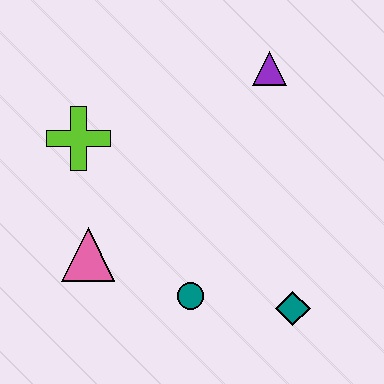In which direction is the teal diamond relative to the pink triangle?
The teal diamond is to the right of the pink triangle.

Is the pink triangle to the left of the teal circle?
Yes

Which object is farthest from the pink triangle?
The purple triangle is farthest from the pink triangle.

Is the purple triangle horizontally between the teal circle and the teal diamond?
Yes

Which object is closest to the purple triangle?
The lime cross is closest to the purple triangle.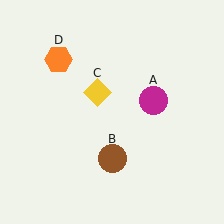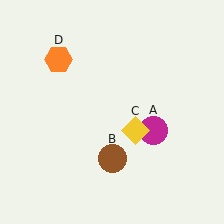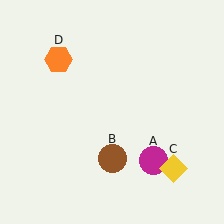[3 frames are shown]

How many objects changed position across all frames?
2 objects changed position: magenta circle (object A), yellow diamond (object C).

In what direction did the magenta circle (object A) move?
The magenta circle (object A) moved down.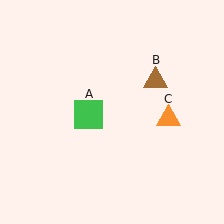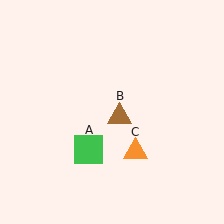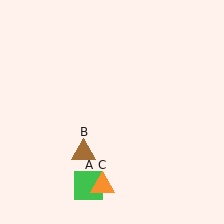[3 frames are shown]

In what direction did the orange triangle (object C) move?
The orange triangle (object C) moved down and to the left.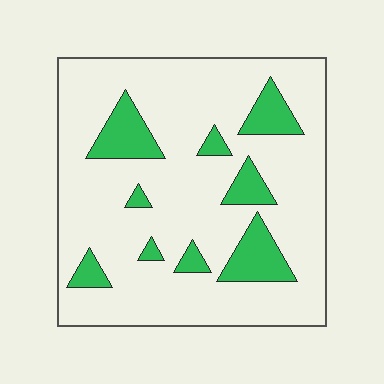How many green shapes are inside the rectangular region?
9.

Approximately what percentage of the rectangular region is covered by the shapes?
Approximately 15%.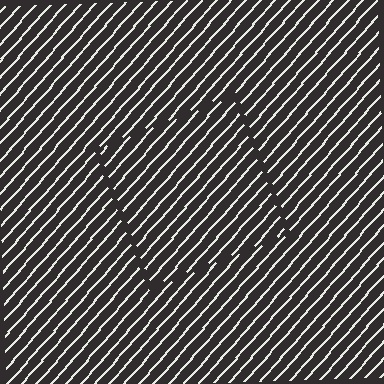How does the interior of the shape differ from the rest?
The interior of the shape contains the same grating, shifted by half a period — the contour is defined by the phase discontinuity where line-ends from the inner and outer gratings abut.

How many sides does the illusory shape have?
4 sides — the line-ends trace a square.